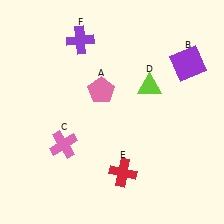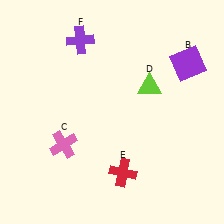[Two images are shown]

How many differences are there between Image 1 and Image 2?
There is 1 difference between the two images.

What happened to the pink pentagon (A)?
The pink pentagon (A) was removed in Image 2. It was in the top-left area of Image 1.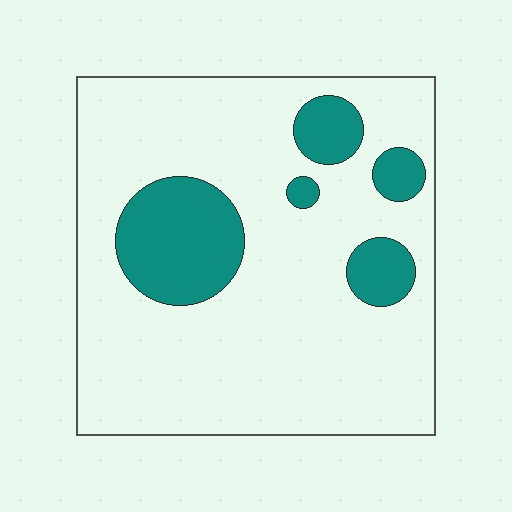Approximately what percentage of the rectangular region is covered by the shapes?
Approximately 20%.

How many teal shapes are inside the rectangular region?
5.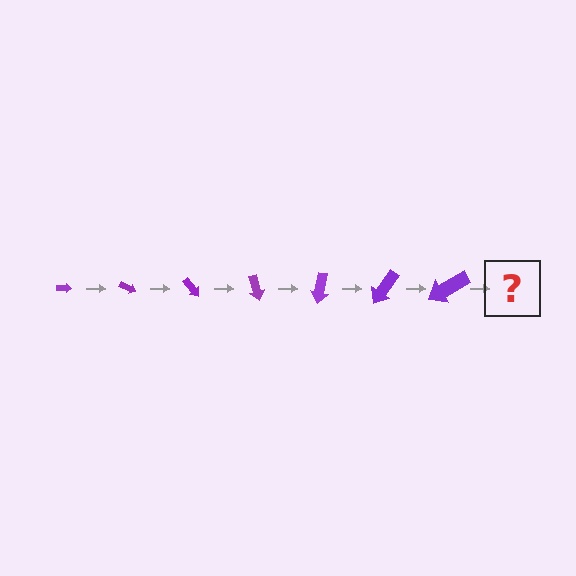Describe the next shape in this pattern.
It should be an arrow, larger than the previous one and rotated 175 degrees from the start.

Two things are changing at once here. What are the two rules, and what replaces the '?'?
The two rules are that the arrow grows larger each step and it rotates 25 degrees each step. The '?' should be an arrow, larger than the previous one and rotated 175 degrees from the start.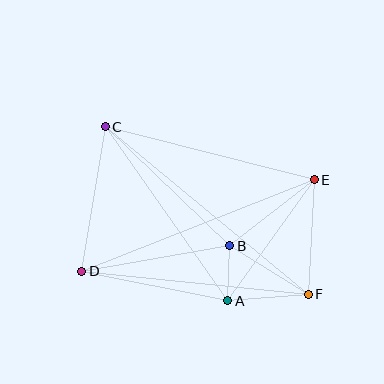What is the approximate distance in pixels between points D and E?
The distance between D and E is approximately 250 pixels.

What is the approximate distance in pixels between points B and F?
The distance between B and F is approximately 93 pixels.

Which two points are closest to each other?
Points A and B are closest to each other.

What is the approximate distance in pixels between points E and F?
The distance between E and F is approximately 115 pixels.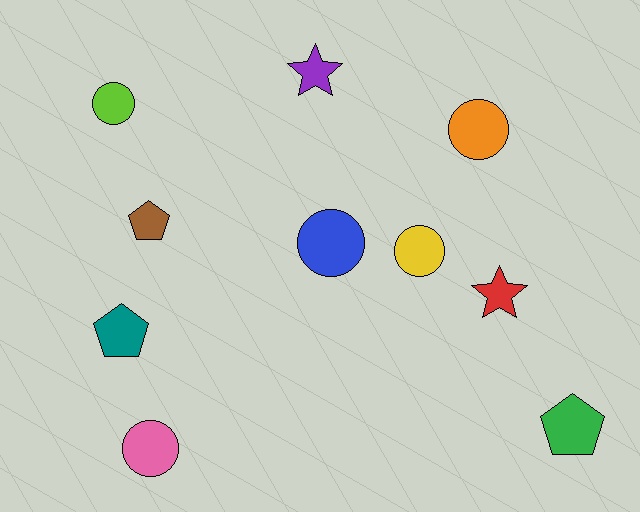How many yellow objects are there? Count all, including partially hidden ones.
There is 1 yellow object.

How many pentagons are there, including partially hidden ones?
There are 3 pentagons.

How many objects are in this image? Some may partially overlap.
There are 10 objects.